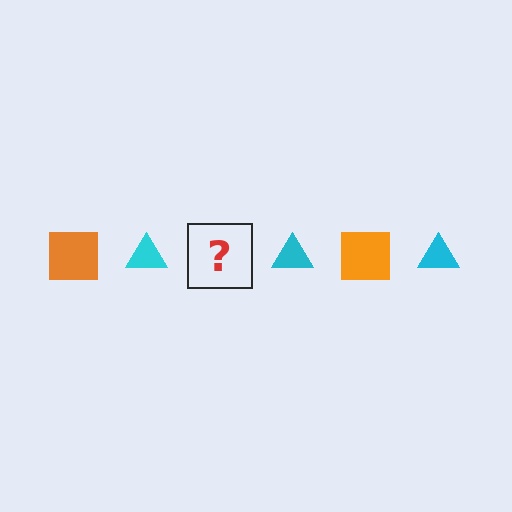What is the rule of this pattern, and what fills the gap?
The rule is that the pattern alternates between orange square and cyan triangle. The gap should be filled with an orange square.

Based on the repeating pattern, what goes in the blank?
The blank should be an orange square.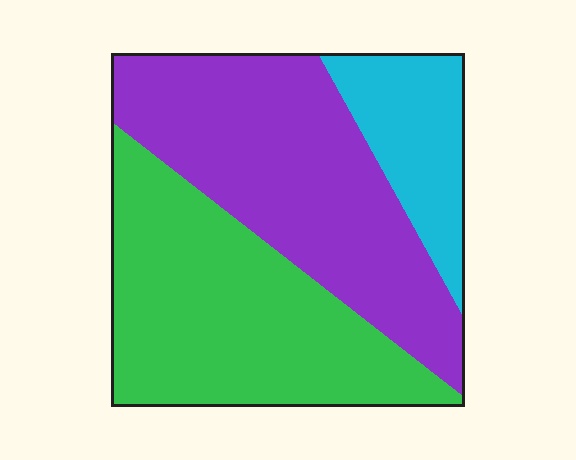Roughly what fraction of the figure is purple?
Purple covers around 45% of the figure.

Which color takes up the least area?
Cyan, at roughly 15%.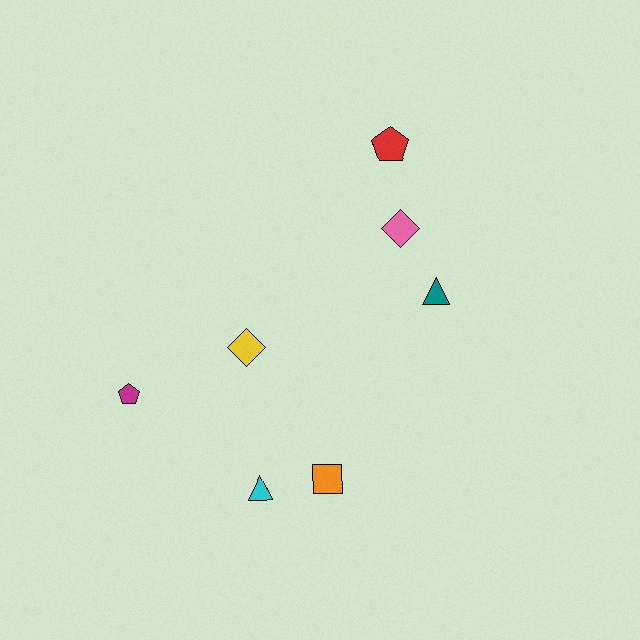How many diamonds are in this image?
There are 2 diamonds.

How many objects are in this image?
There are 7 objects.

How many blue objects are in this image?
There are no blue objects.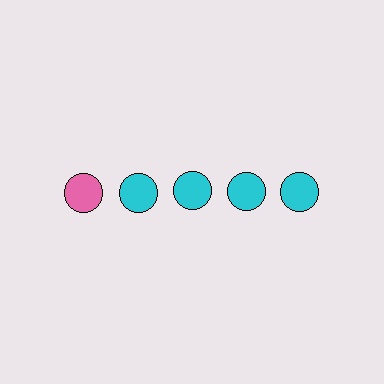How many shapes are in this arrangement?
There are 5 shapes arranged in a grid pattern.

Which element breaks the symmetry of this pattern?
The pink circle in the top row, leftmost column breaks the symmetry. All other shapes are cyan circles.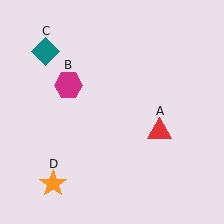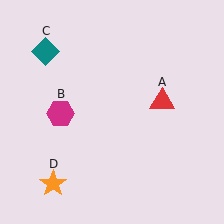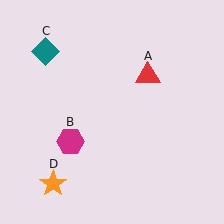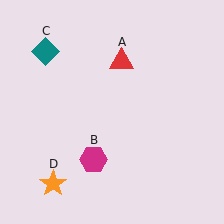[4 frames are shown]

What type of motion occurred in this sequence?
The red triangle (object A), magenta hexagon (object B) rotated counterclockwise around the center of the scene.